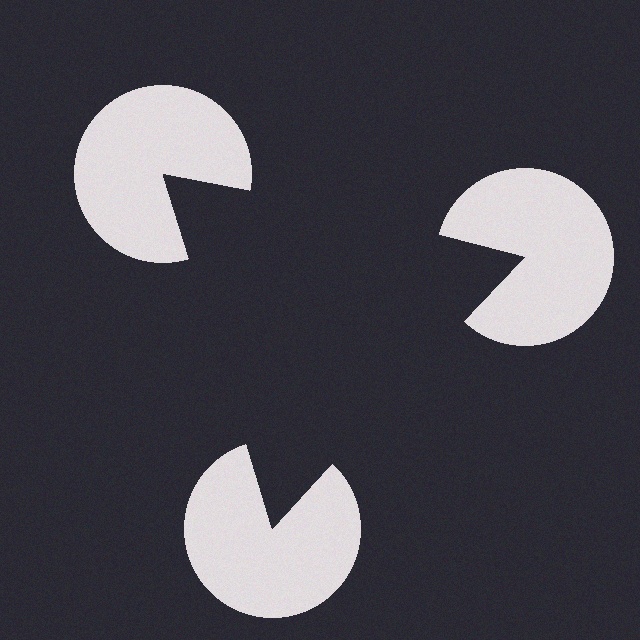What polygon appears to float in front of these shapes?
An illusory triangle — its edges are inferred from the aligned wedge cuts in the pac-man discs, not physically drawn.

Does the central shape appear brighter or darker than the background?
It typically appears slightly darker than the background, even though no actual brightness change is drawn.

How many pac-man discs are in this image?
There are 3 — one at each vertex of the illusory triangle.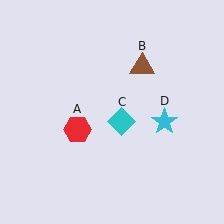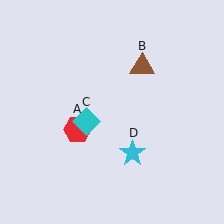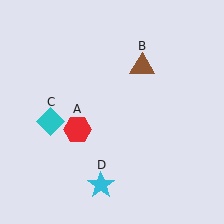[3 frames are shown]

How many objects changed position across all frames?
2 objects changed position: cyan diamond (object C), cyan star (object D).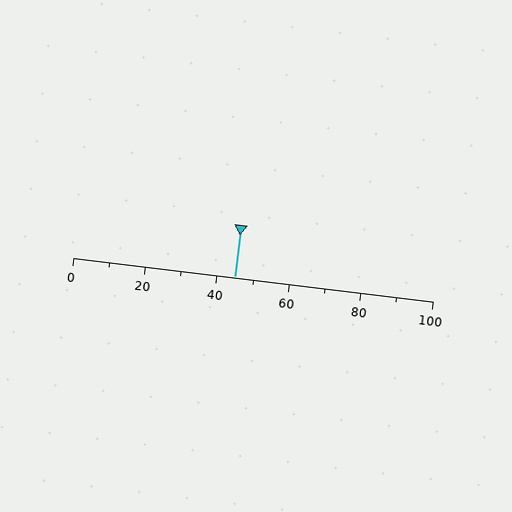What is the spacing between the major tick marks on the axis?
The major ticks are spaced 20 apart.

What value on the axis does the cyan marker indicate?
The marker indicates approximately 45.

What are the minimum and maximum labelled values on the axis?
The axis runs from 0 to 100.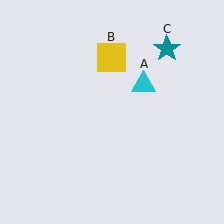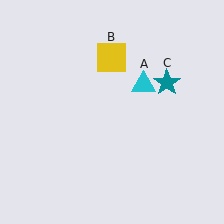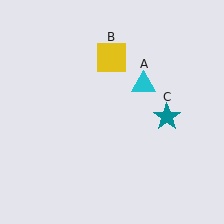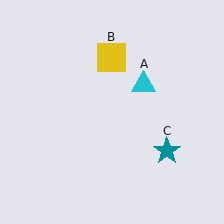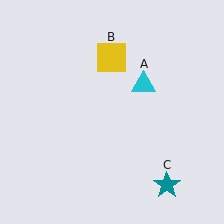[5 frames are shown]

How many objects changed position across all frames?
1 object changed position: teal star (object C).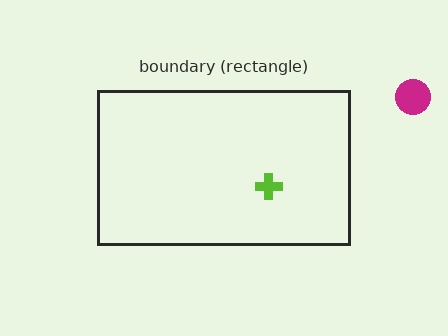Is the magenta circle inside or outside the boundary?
Outside.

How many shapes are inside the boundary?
1 inside, 1 outside.